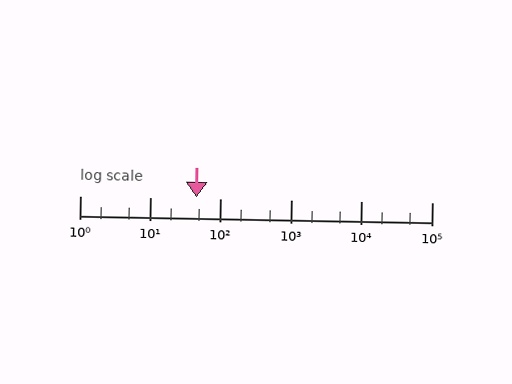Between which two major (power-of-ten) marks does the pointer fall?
The pointer is between 10 and 100.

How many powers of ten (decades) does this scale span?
The scale spans 5 decades, from 1 to 100000.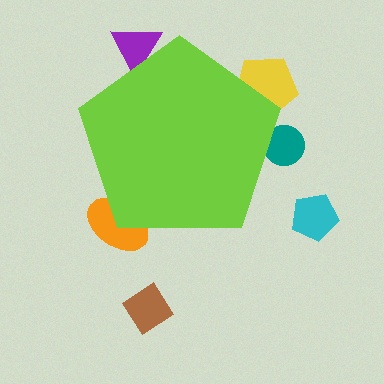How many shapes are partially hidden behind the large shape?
4 shapes are partially hidden.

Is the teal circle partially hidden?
Yes, the teal circle is partially hidden behind the lime pentagon.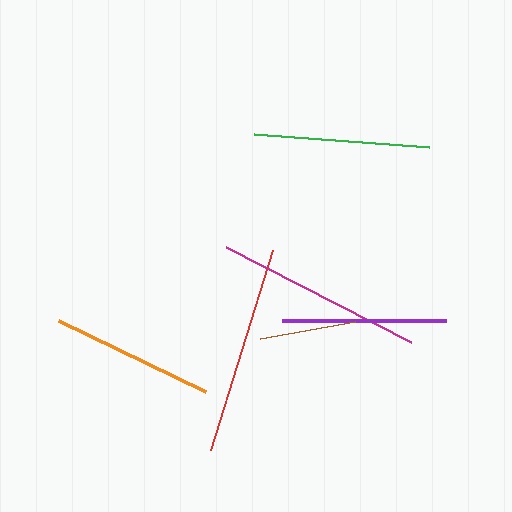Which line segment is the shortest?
The brown line is the shortest at approximately 97 pixels.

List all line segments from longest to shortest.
From longest to shortest: red, magenta, green, purple, orange, brown.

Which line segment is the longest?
The red line is the longest at approximately 210 pixels.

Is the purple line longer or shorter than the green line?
The green line is longer than the purple line.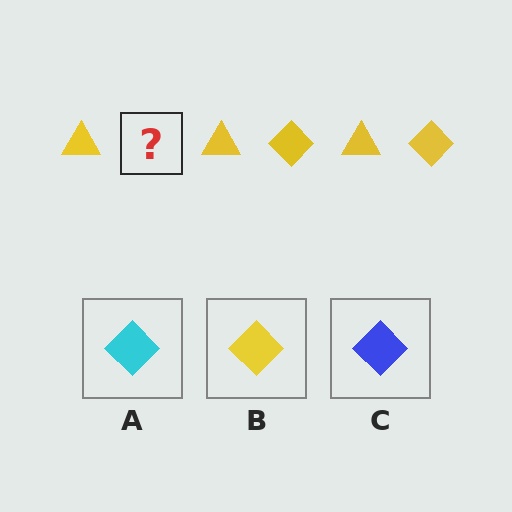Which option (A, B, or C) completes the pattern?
B.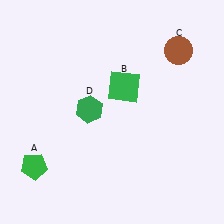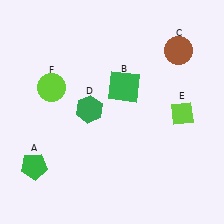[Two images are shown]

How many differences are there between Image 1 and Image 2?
There are 2 differences between the two images.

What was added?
A lime diamond (E), a lime circle (F) were added in Image 2.